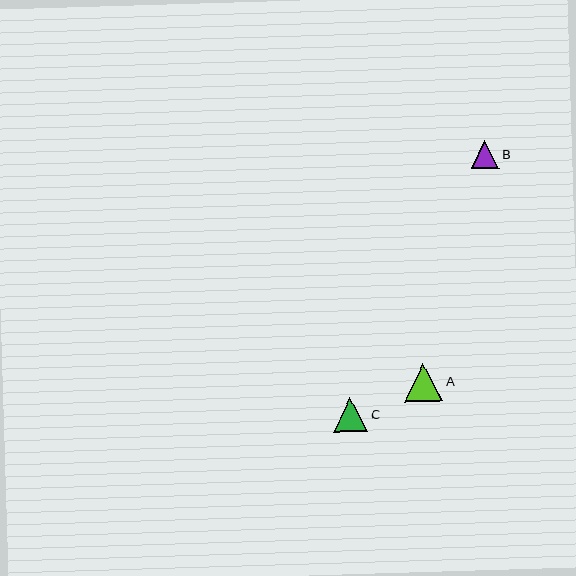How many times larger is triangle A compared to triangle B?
Triangle A is approximately 1.4 times the size of triangle B.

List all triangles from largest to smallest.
From largest to smallest: A, C, B.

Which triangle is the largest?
Triangle A is the largest with a size of approximately 38 pixels.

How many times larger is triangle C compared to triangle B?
Triangle C is approximately 1.2 times the size of triangle B.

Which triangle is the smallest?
Triangle B is the smallest with a size of approximately 28 pixels.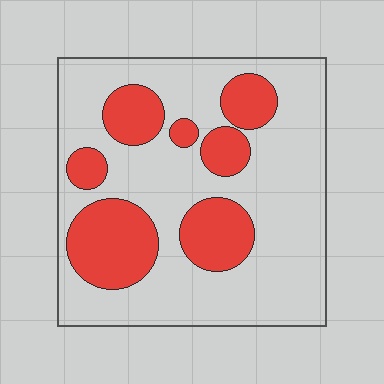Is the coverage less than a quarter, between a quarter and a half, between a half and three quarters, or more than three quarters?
Between a quarter and a half.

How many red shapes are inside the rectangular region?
7.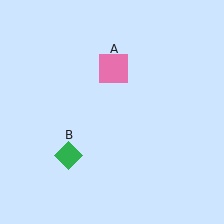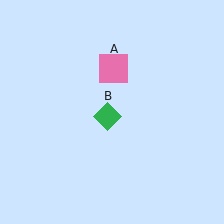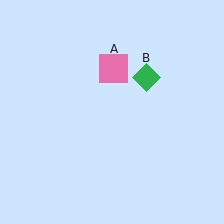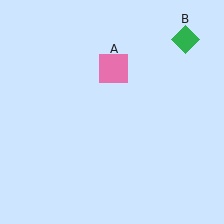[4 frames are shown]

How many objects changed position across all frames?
1 object changed position: green diamond (object B).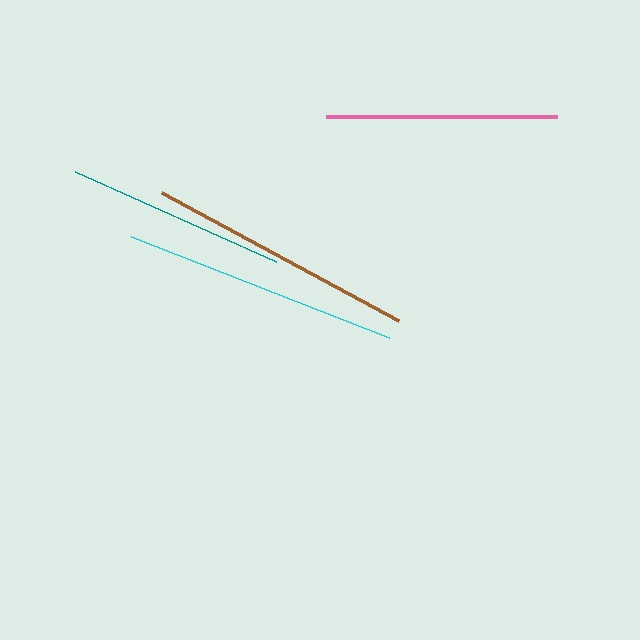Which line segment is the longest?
The cyan line is the longest at approximately 277 pixels.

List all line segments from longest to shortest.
From longest to shortest: cyan, brown, pink, teal.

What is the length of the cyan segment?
The cyan segment is approximately 277 pixels long.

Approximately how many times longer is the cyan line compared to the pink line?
The cyan line is approximately 1.2 times the length of the pink line.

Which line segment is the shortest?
The teal line is the shortest at approximately 220 pixels.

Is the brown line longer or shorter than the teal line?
The brown line is longer than the teal line.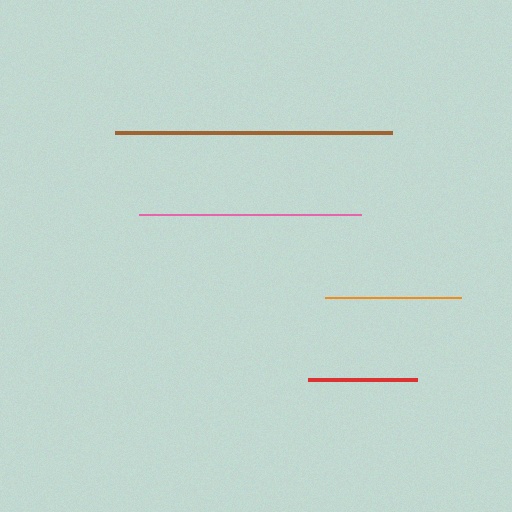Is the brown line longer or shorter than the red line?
The brown line is longer than the red line.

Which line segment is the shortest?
The red line is the shortest at approximately 109 pixels.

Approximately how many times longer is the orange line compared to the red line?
The orange line is approximately 1.2 times the length of the red line.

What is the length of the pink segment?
The pink segment is approximately 222 pixels long.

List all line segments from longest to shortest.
From longest to shortest: brown, pink, orange, red.